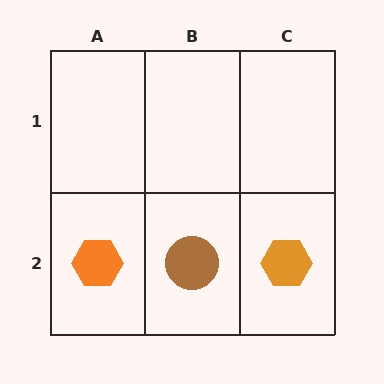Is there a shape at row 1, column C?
No, that cell is empty.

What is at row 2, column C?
An orange hexagon.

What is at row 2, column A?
An orange hexagon.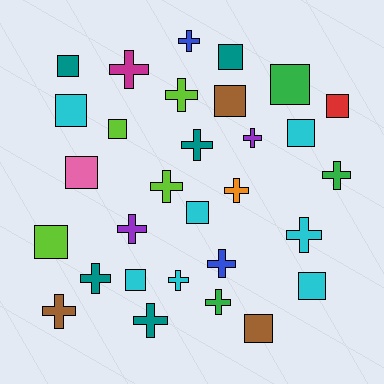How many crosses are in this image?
There are 16 crosses.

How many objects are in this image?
There are 30 objects.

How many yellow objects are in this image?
There are no yellow objects.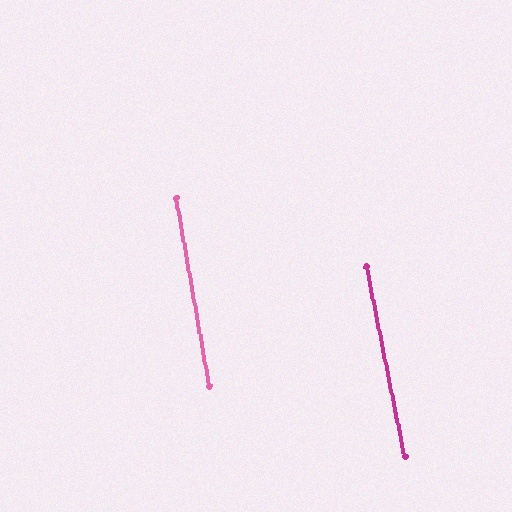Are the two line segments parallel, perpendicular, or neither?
Parallel — their directions differ by only 1.5°.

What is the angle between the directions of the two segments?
Approximately 1 degree.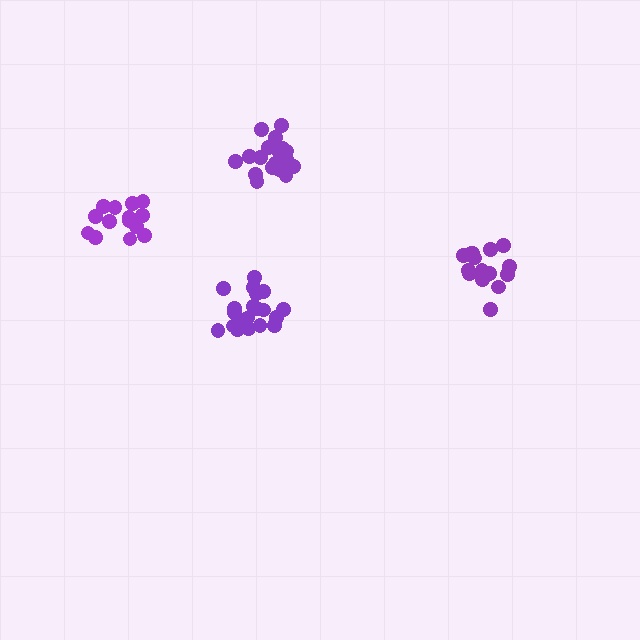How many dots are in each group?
Group 1: 14 dots, Group 2: 19 dots, Group 3: 15 dots, Group 4: 20 dots (68 total).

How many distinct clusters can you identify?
There are 4 distinct clusters.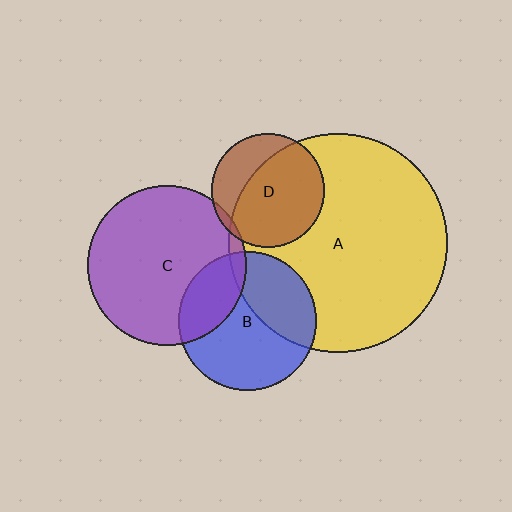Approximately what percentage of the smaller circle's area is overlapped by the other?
Approximately 25%.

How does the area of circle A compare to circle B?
Approximately 2.5 times.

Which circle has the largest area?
Circle A (yellow).